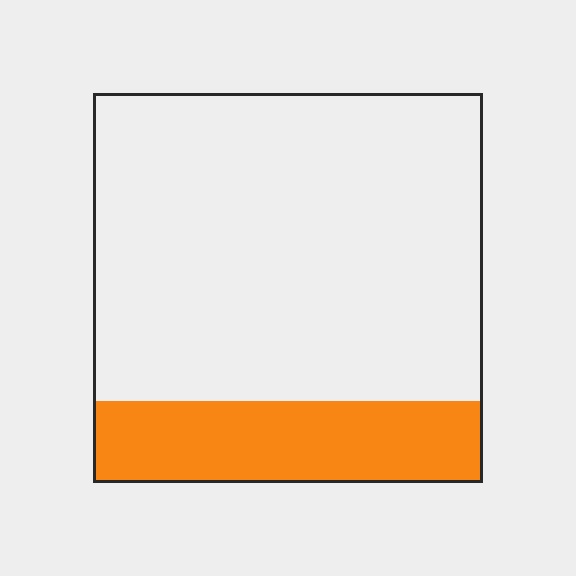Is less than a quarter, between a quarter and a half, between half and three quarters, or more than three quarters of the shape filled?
Less than a quarter.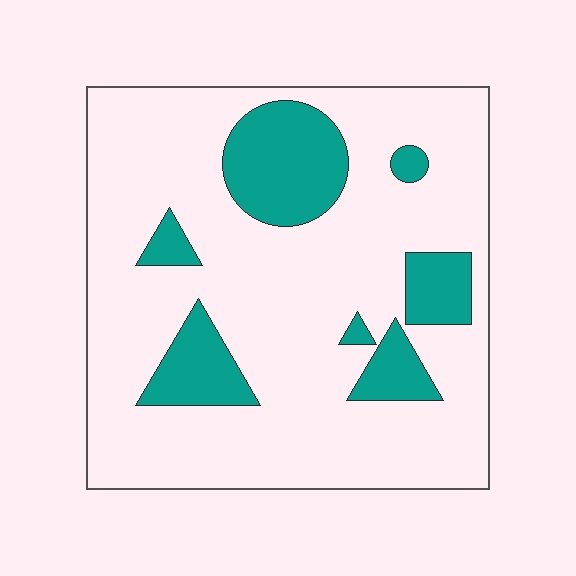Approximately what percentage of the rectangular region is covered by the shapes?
Approximately 20%.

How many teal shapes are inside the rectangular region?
7.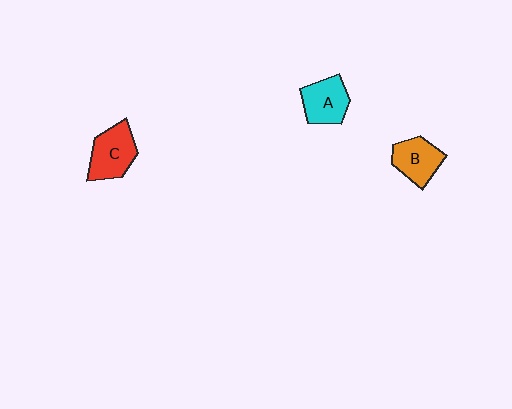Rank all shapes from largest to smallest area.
From largest to smallest: C (red), A (cyan), B (orange).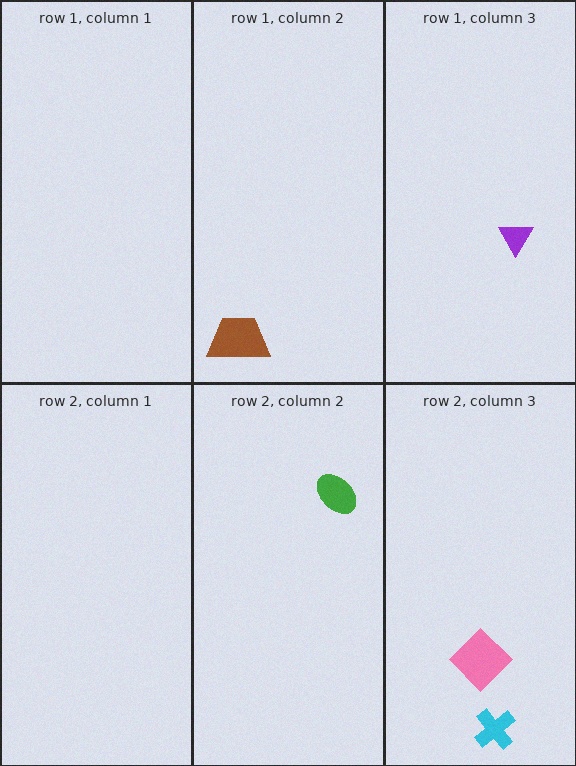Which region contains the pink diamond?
The row 2, column 3 region.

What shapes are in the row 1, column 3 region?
The purple triangle.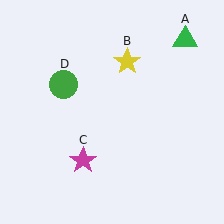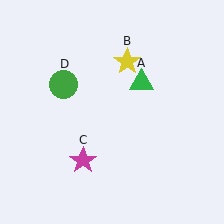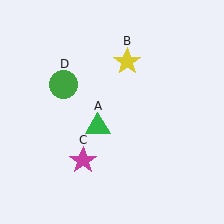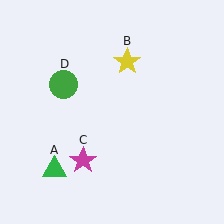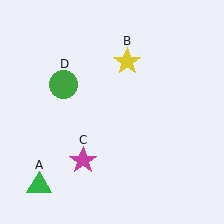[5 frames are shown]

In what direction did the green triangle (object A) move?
The green triangle (object A) moved down and to the left.